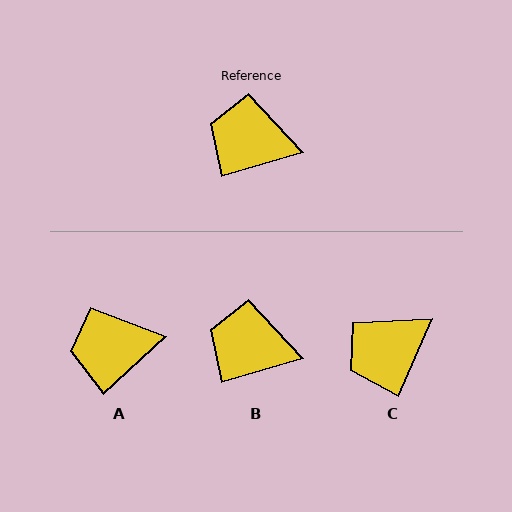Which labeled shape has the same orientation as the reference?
B.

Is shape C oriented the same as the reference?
No, it is off by about 50 degrees.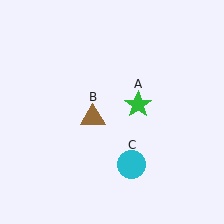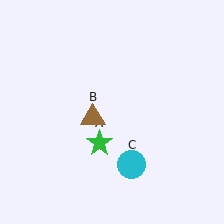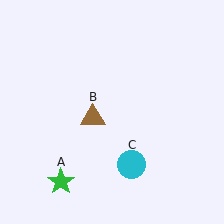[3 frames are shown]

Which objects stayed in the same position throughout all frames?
Brown triangle (object B) and cyan circle (object C) remained stationary.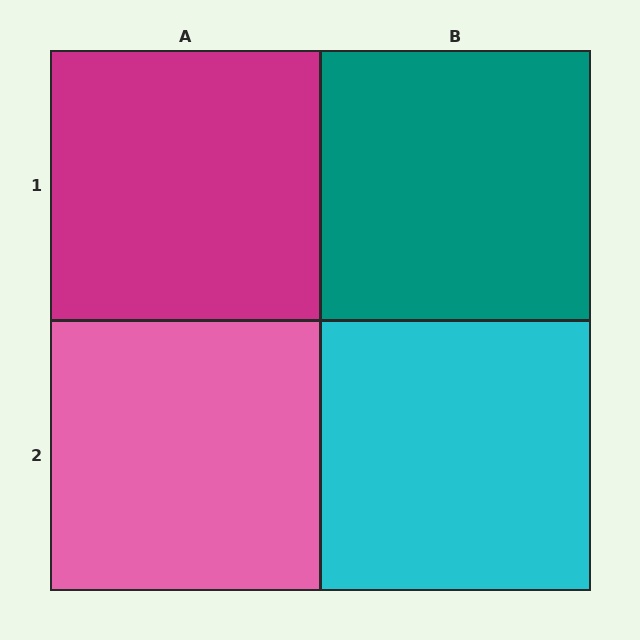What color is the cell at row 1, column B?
Teal.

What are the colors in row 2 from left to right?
Pink, cyan.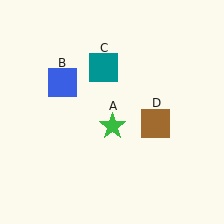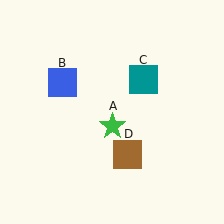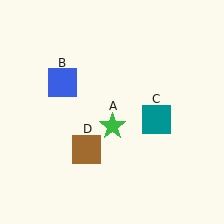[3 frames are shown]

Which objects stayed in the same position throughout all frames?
Green star (object A) and blue square (object B) remained stationary.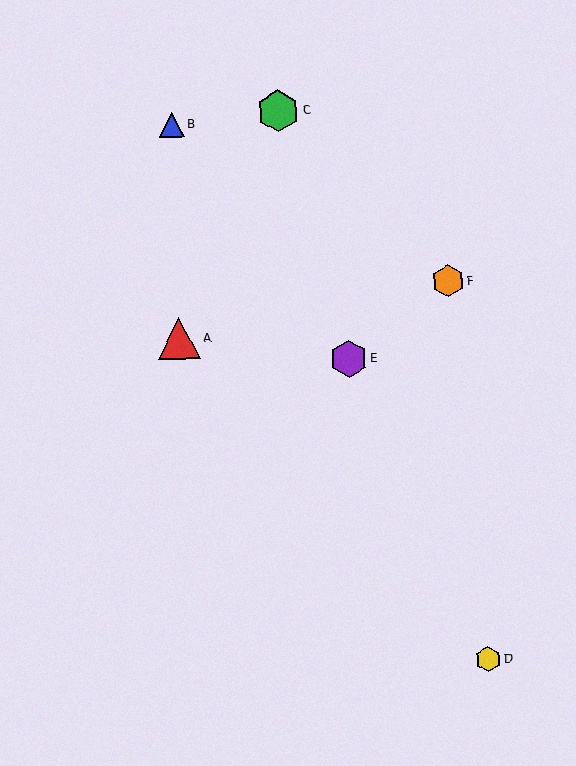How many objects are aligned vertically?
2 objects (A, B) are aligned vertically.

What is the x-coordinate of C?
Object C is at x≈278.